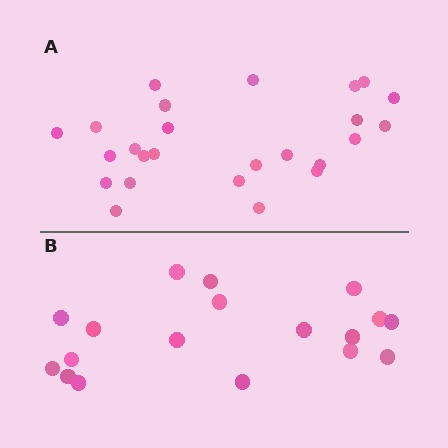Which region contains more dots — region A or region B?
Region A (the top region) has more dots.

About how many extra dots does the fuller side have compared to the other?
Region A has roughly 8 or so more dots than region B.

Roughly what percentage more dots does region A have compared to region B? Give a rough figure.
About 40% more.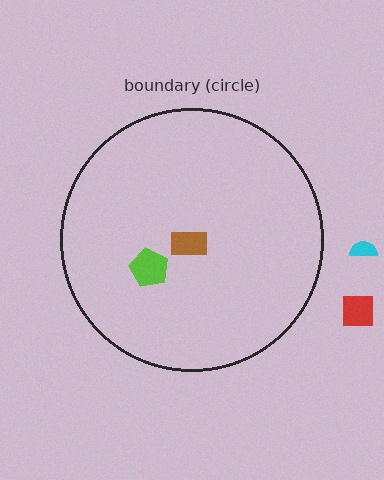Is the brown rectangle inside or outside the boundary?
Inside.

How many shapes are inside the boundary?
2 inside, 2 outside.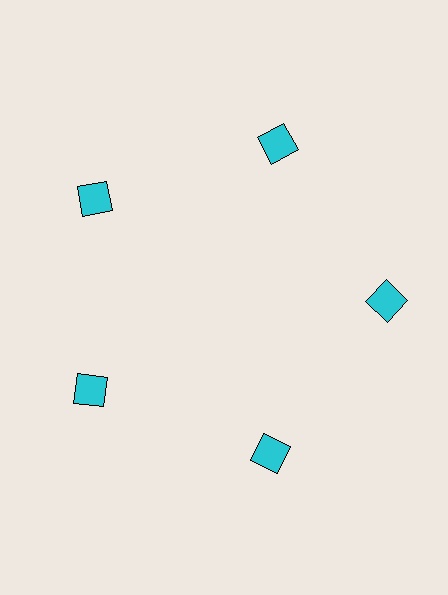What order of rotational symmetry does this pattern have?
This pattern has 5-fold rotational symmetry.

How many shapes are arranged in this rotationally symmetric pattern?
There are 5 shapes, arranged in 5 groups of 1.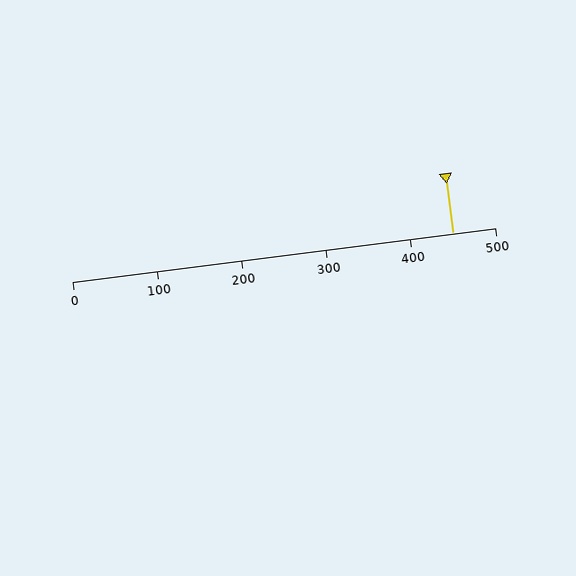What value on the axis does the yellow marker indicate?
The marker indicates approximately 450.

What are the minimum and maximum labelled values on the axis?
The axis runs from 0 to 500.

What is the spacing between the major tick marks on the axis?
The major ticks are spaced 100 apart.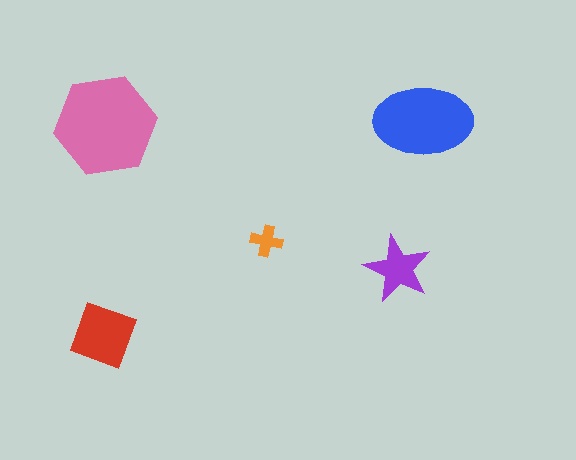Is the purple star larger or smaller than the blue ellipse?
Smaller.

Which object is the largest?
The pink hexagon.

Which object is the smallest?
The orange cross.